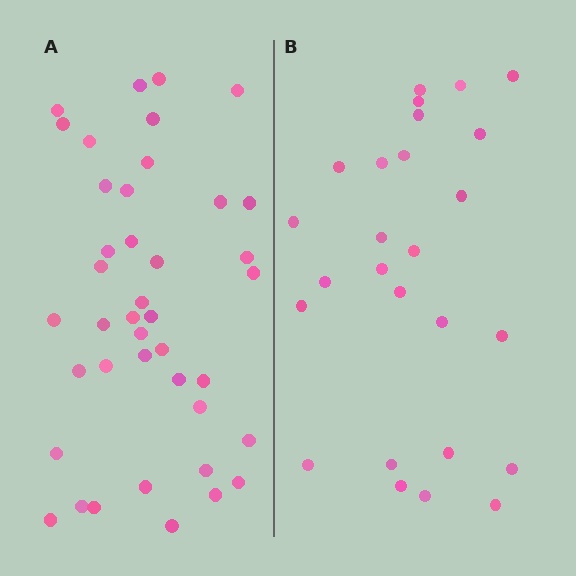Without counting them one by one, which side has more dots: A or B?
Region A (the left region) has more dots.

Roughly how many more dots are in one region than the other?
Region A has approximately 15 more dots than region B.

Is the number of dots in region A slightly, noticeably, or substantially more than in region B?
Region A has substantially more. The ratio is roughly 1.6 to 1.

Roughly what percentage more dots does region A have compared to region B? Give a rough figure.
About 60% more.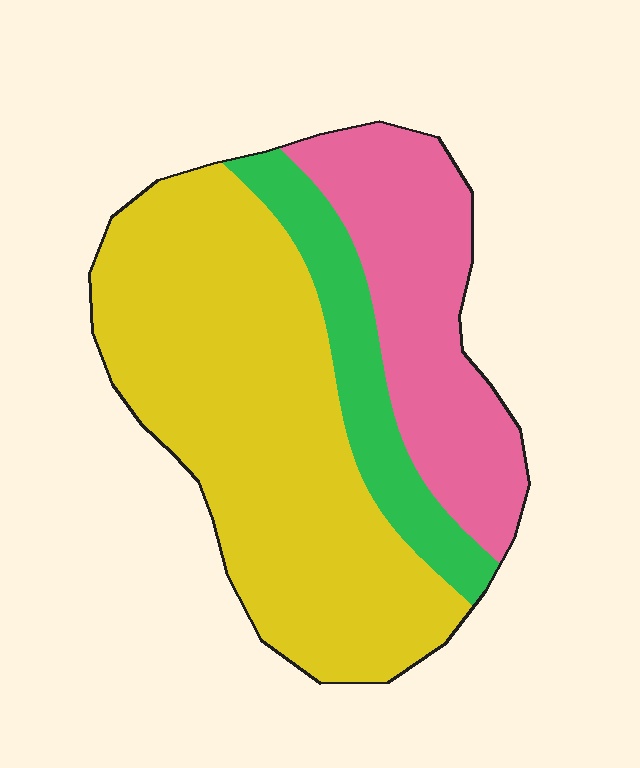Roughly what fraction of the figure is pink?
Pink takes up about one quarter (1/4) of the figure.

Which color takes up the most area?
Yellow, at roughly 60%.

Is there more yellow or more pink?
Yellow.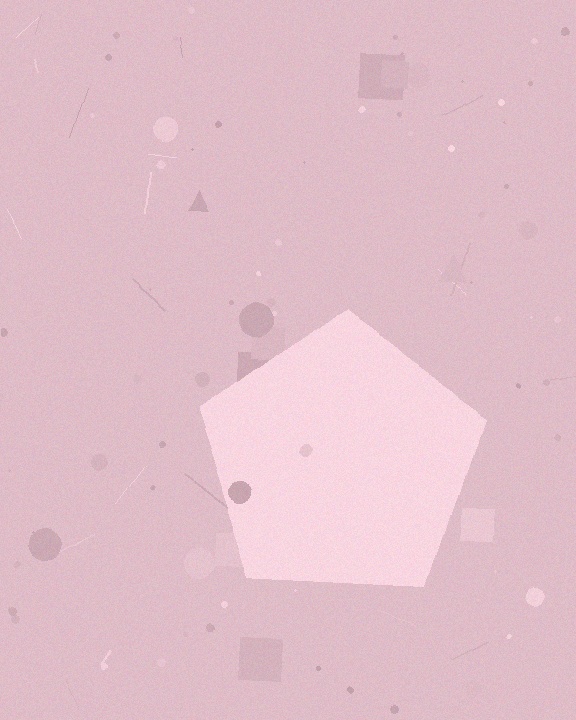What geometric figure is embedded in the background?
A pentagon is embedded in the background.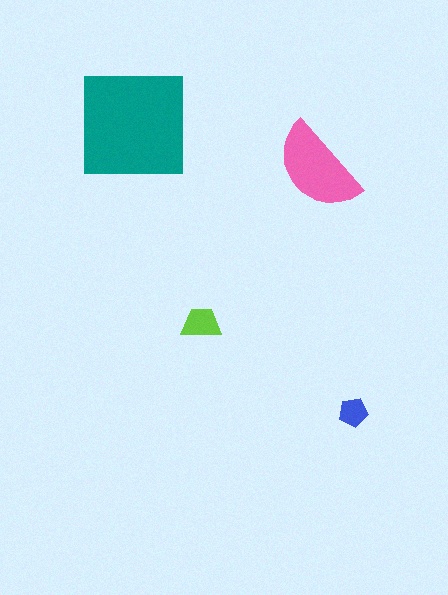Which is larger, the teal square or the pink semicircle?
The teal square.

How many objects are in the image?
There are 4 objects in the image.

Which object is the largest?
The teal square.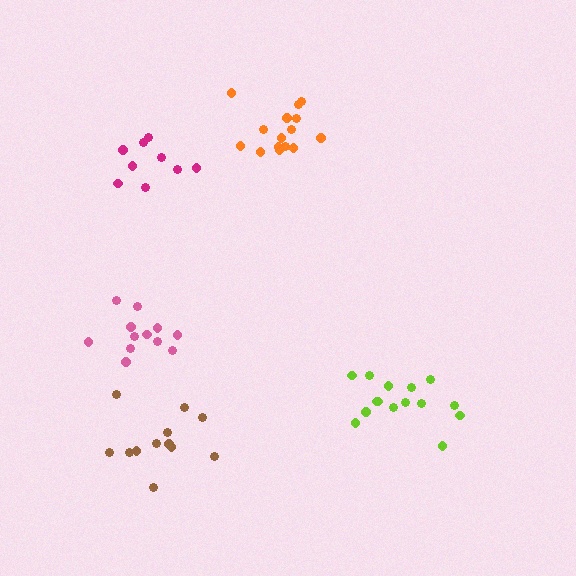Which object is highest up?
The orange cluster is topmost.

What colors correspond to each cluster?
The clusters are colored: lime, orange, brown, pink, magenta.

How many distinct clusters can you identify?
There are 5 distinct clusters.